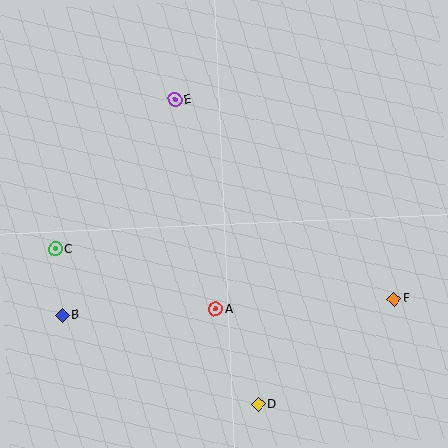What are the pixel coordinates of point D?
Point D is at (258, 404).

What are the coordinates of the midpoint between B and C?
The midpoint between B and C is at (59, 282).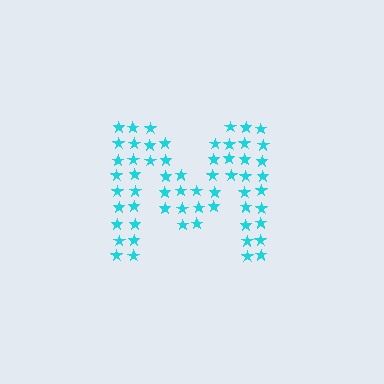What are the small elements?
The small elements are stars.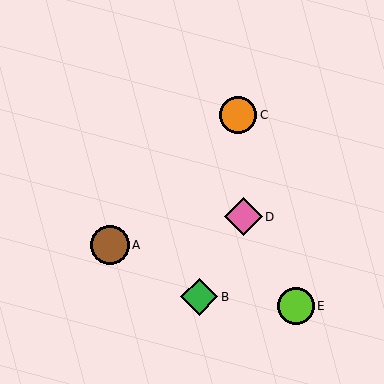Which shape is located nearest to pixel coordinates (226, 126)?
The orange circle (labeled C) at (238, 115) is nearest to that location.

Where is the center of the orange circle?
The center of the orange circle is at (238, 115).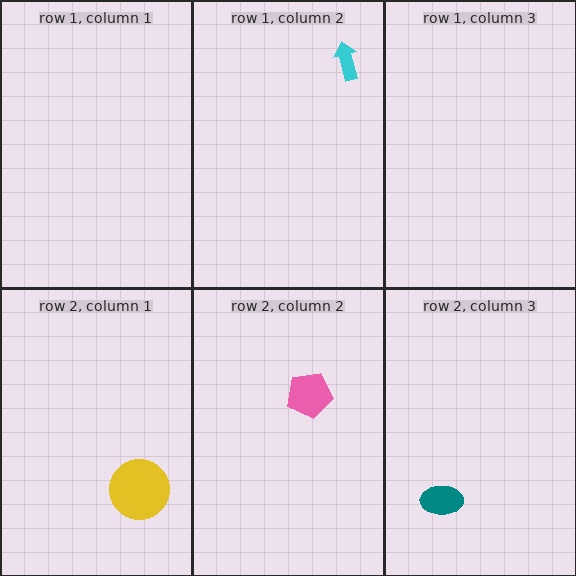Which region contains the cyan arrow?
The row 1, column 2 region.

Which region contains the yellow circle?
The row 2, column 1 region.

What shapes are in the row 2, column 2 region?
The pink pentagon.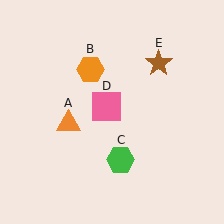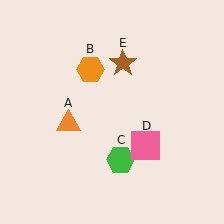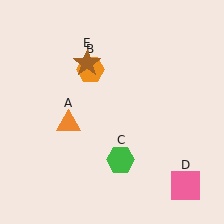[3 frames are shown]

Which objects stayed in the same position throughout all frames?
Orange triangle (object A) and orange hexagon (object B) and green hexagon (object C) remained stationary.